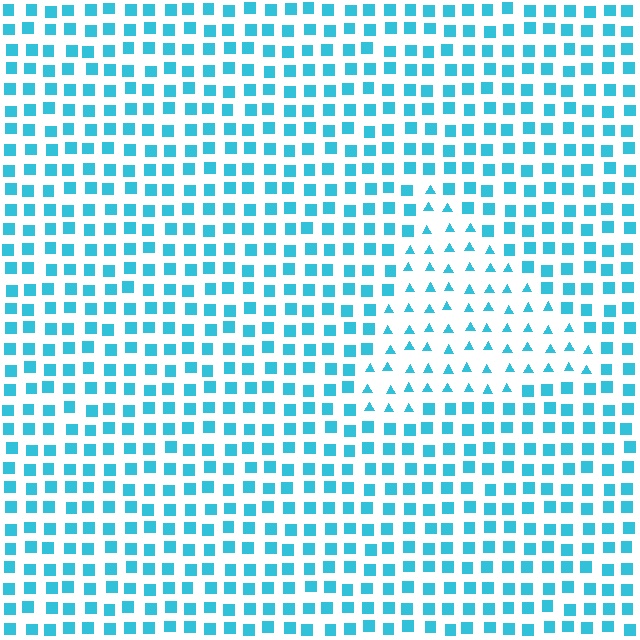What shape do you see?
I see a triangle.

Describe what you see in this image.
The image is filled with small cyan elements arranged in a uniform grid. A triangle-shaped region contains triangles, while the surrounding area contains squares. The boundary is defined purely by the change in element shape.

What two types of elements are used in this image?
The image uses triangles inside the triangle region and squares outside it.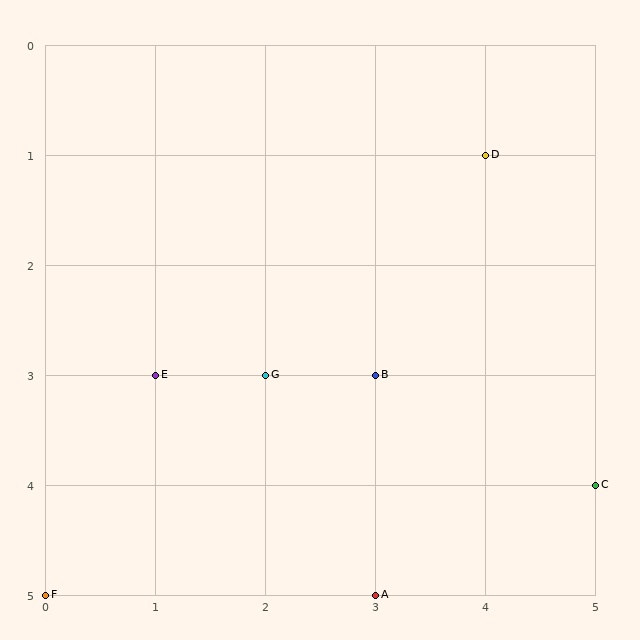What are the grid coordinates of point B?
Point B is at grid coordinates (3, 3).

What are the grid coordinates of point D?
Point D is at grid coordinates (4, 1).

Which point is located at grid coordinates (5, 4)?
Point C is at (5, 4).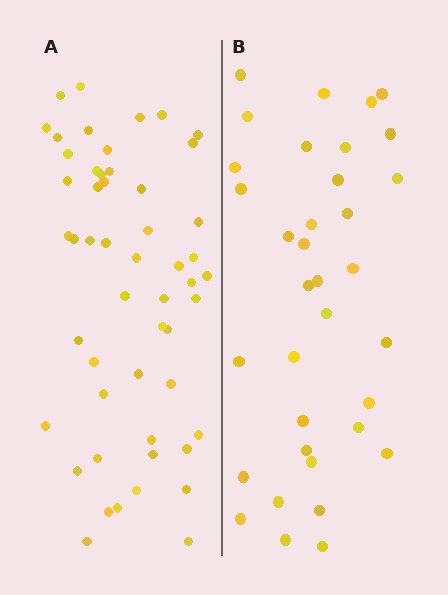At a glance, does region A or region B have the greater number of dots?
Region A (the left region) has more dots.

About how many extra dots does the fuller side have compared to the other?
Region A has approximately 15 more dots than region B.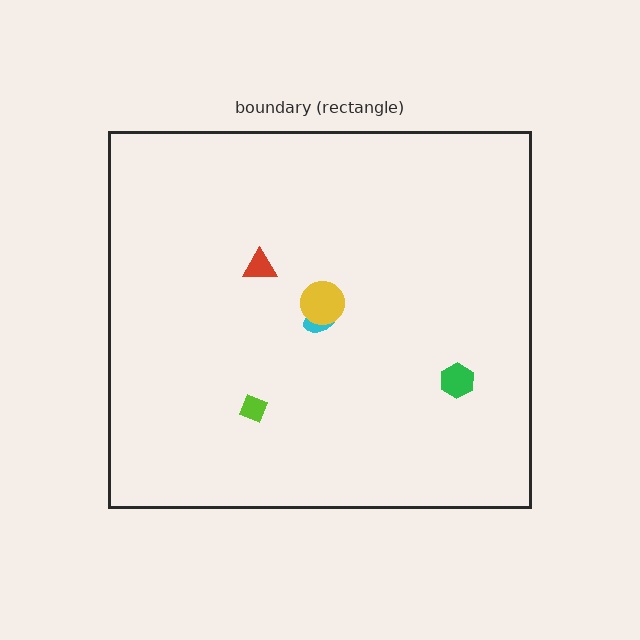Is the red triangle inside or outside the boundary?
Inside.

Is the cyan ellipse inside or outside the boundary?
Inside.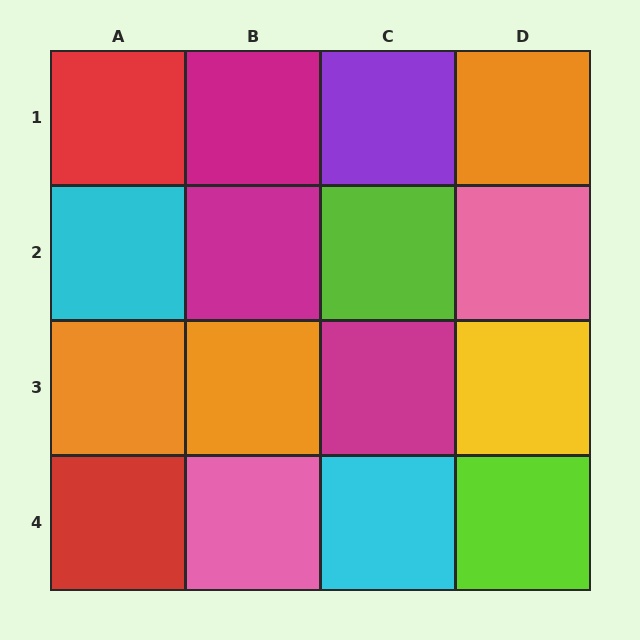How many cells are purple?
1 cell is purple.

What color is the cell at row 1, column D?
Orange.